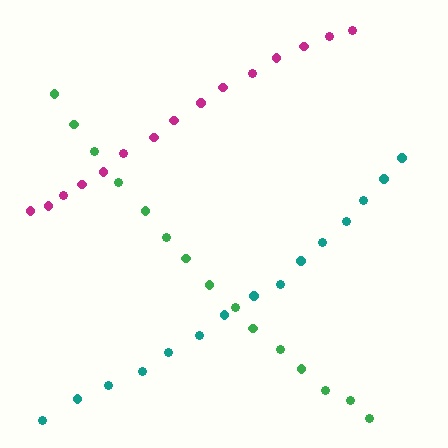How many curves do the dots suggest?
There are 3 distinct paths.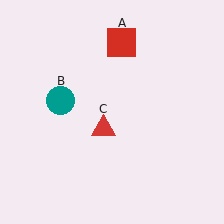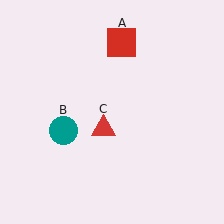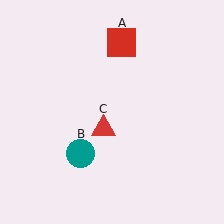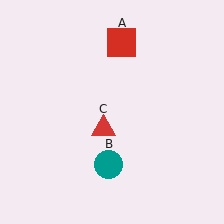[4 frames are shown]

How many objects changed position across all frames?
1 object changed position: teal circle (object B).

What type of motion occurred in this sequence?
The teal circle (object B) rotated counterclockwise around the center of the scene.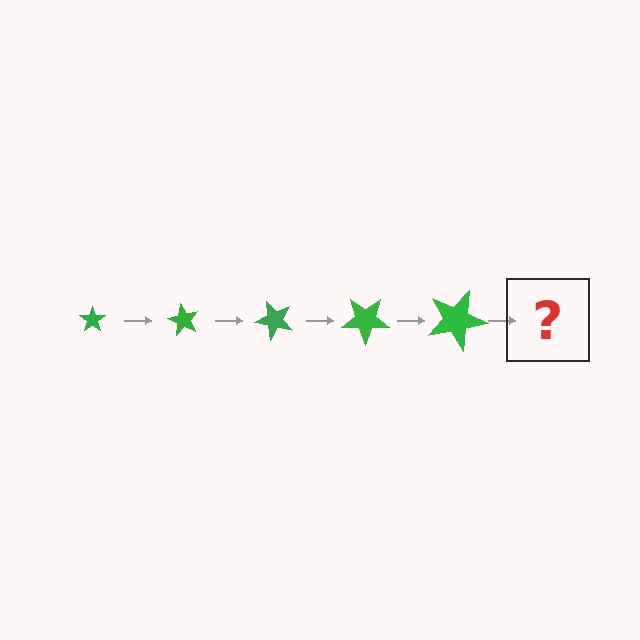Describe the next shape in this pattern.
It should be a star, larger than the previous one and rotated 300 degrees from the start.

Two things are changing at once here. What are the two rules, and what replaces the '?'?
The two rules are that the star grows larger each step and it rotates 60 degrees each step. The '?' should be a star, larger than the previous one and rotated 300 degrees from the start.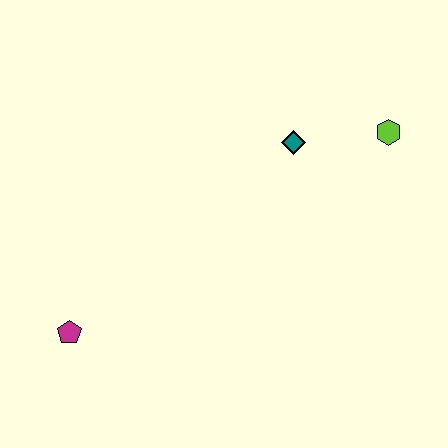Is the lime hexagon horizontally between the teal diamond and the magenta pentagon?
No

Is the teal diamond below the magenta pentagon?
No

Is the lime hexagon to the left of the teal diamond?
No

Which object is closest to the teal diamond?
The lime hexagon is closest to the teal diamond.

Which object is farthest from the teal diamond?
The magenta pentagon is farthest from the teal diamond.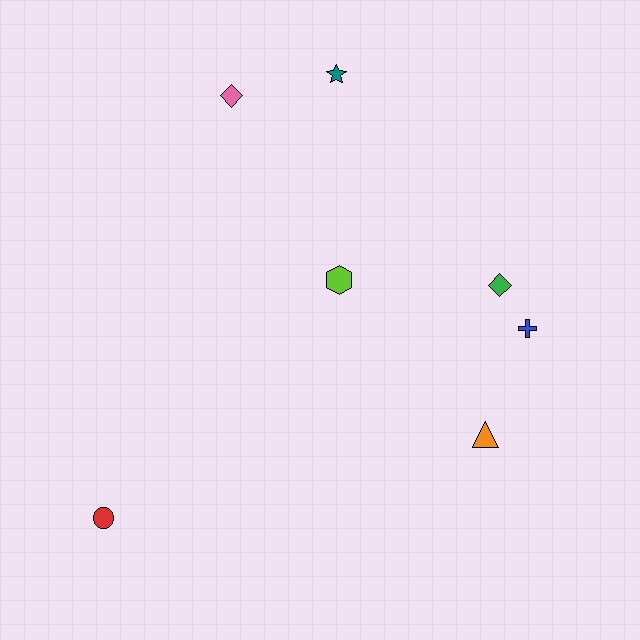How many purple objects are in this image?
There are no purple objects.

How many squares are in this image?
There are no squares.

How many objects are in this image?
There are 7 objects.